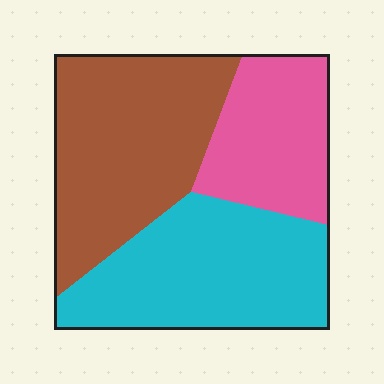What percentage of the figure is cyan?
Cyan takes up between a quarter and a half of the figure.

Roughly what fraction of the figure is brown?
Brown covers roughly 40% of the figure.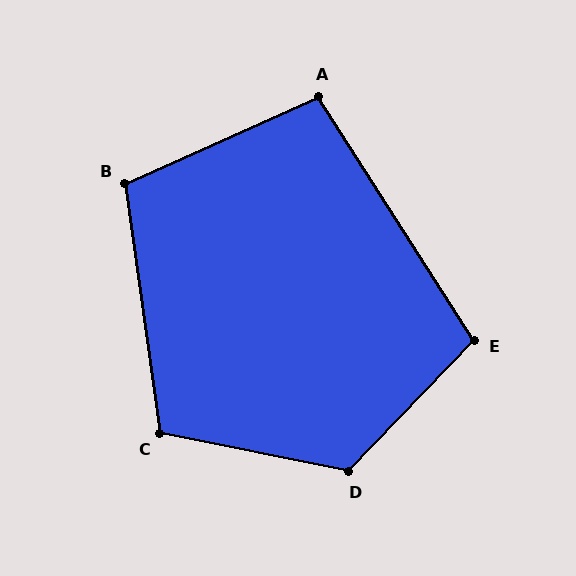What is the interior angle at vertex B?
Approximately 106 degrees (obtuse).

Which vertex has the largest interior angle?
D, at approximately 122 degrees.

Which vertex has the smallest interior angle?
A, at approximately 98 degrees.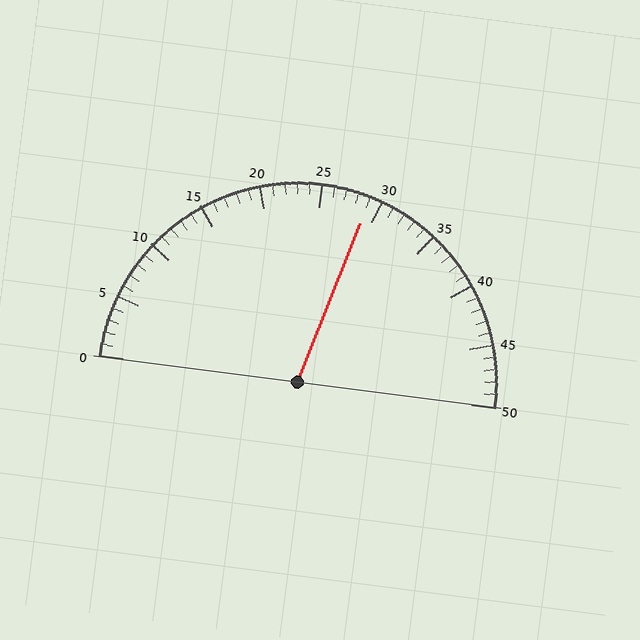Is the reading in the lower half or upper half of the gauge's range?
The reading is in the upper half of the range (0 to 50).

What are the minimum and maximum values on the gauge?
The gauge ranges from 0 to 50.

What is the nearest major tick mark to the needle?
The nearest major tick mark is 30.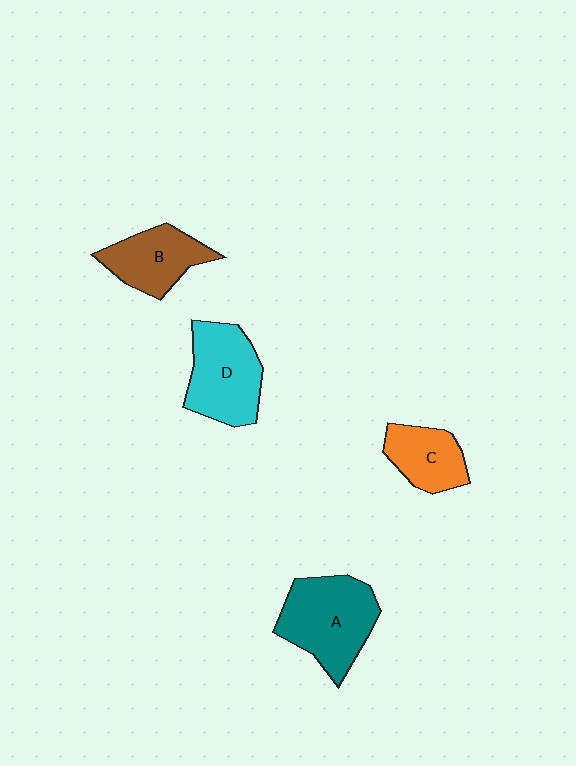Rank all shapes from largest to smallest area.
From largest to smallest: A (teal), D (cyan), B (brown), C (orange).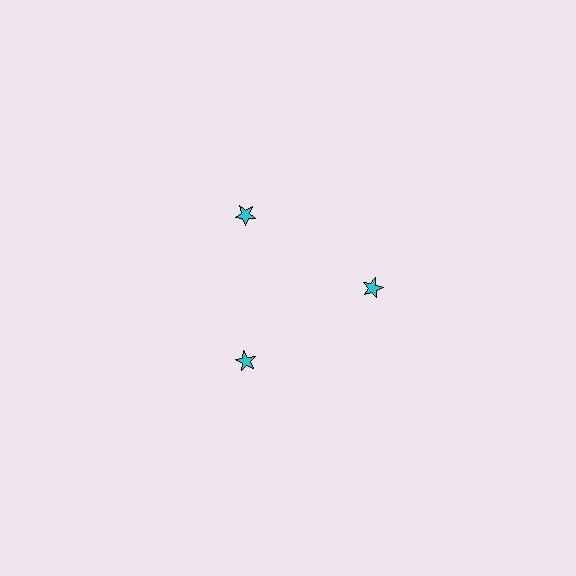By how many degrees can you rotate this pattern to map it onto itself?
The pattern maps onto itself every 120 degrees of rotation.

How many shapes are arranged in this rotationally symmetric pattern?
There are 3 shapes, arranged in 3 groups of 1.